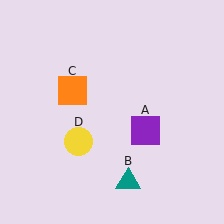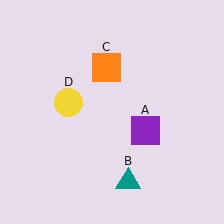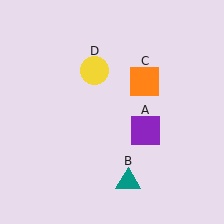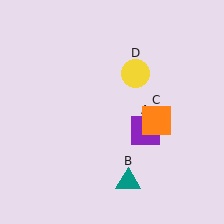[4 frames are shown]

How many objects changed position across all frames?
2 objects changed position: orange square (object C), yellow circle (object D).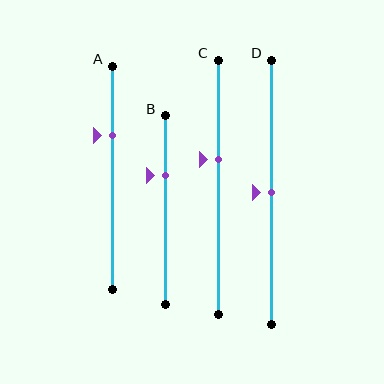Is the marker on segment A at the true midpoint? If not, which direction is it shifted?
No, the marker on segment A is shifted upward by about 19% of the segment length.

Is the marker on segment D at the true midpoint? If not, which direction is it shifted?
Yes, the marker on segment D is at the true midpoint.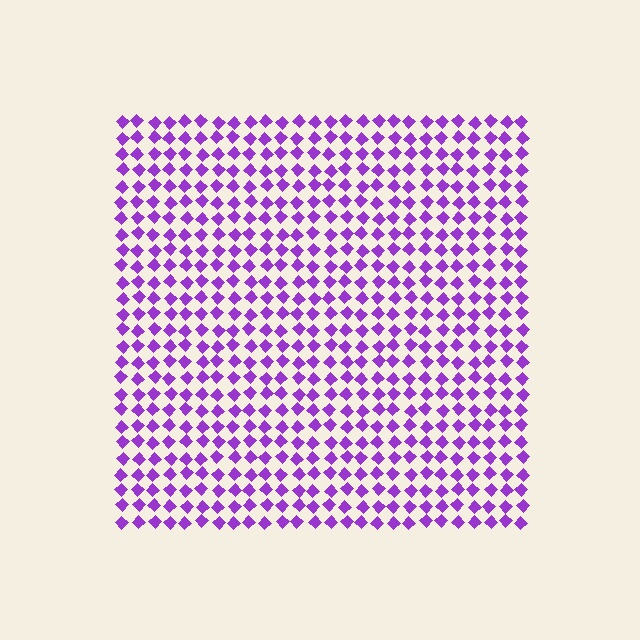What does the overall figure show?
The overall figure shows a square.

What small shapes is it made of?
It is made of small diamonds.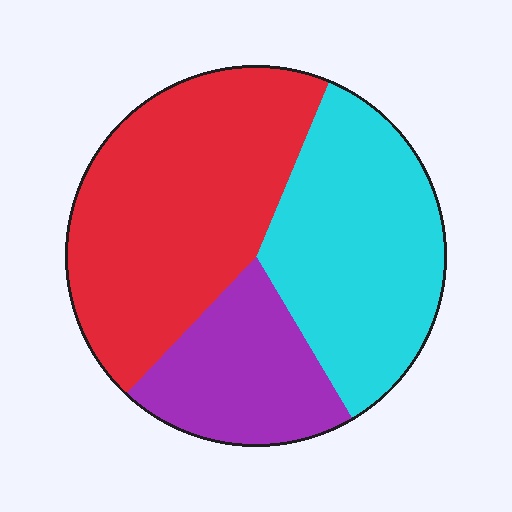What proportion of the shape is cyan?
Cyan covers roughly 35% of the shape.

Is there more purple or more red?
Red.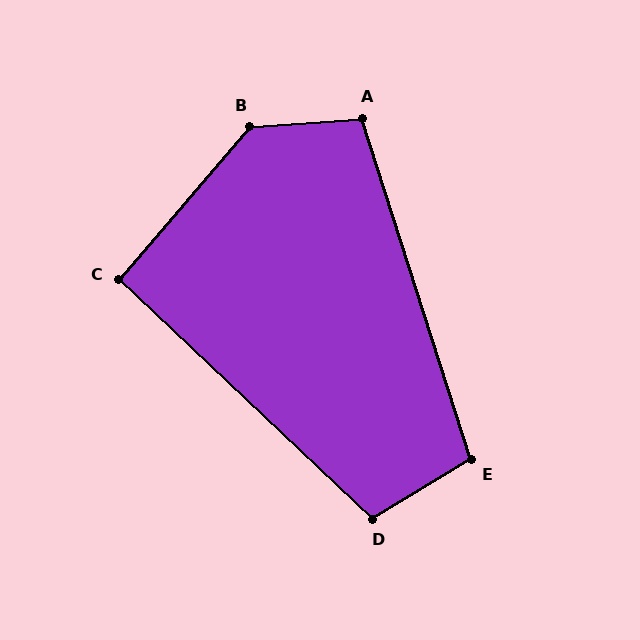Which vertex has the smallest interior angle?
C, at approximately 93 degrees.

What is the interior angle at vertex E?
Approximately 103 degrees (obtuse).